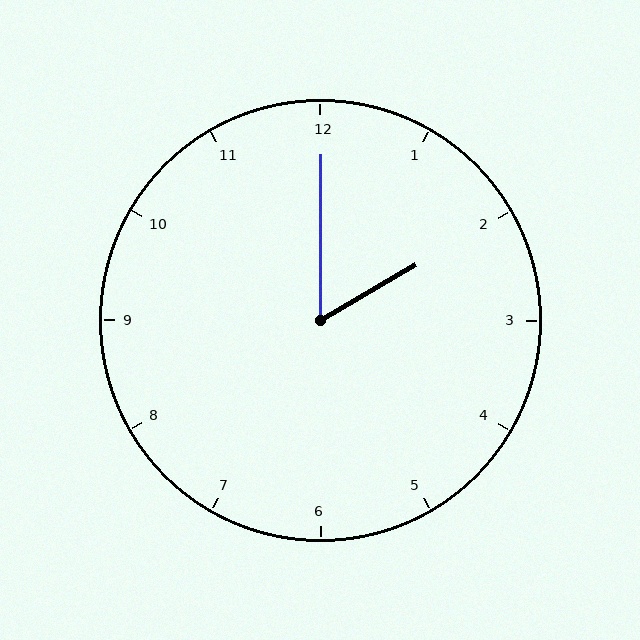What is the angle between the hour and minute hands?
Approximately 60 degrees.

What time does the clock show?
2:00.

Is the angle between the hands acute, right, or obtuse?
It is acute.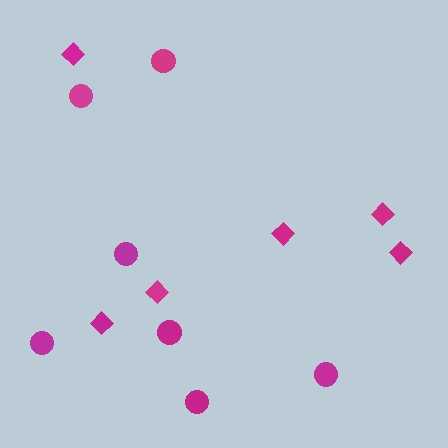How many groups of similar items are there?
There are 2 groups: one group of diamonds (6) and one group of circles (7).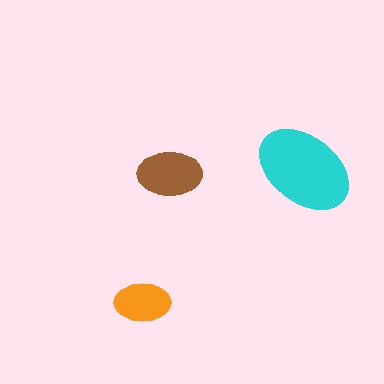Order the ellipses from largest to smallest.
the cyan one, the brown one, the orange one.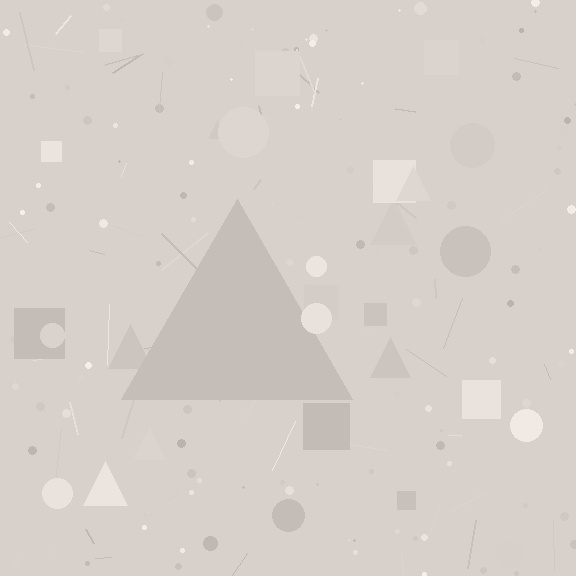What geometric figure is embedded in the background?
A triangle is embedded in the background.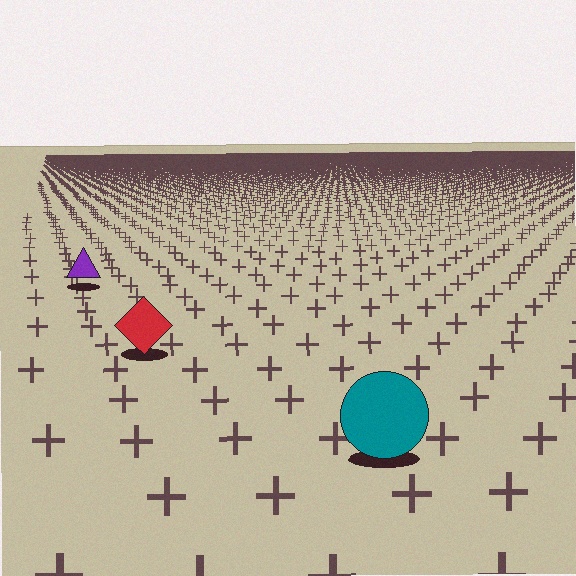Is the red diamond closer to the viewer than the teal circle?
No. The teal circle is closer — you can tell from the texture gradient: the ground texture is coarser near it.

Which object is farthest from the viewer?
The purple triangle is farthest from the viewer. It appears smaller and the ground texture around it is denser.